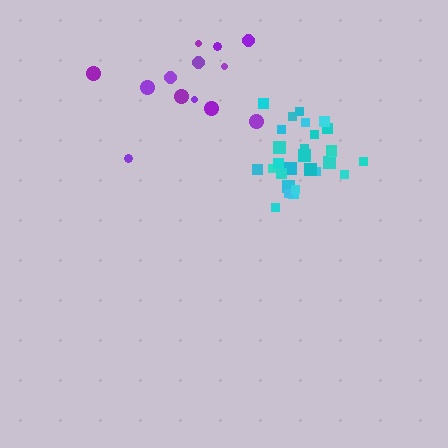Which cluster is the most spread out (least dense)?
Purple.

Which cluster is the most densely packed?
Cyan.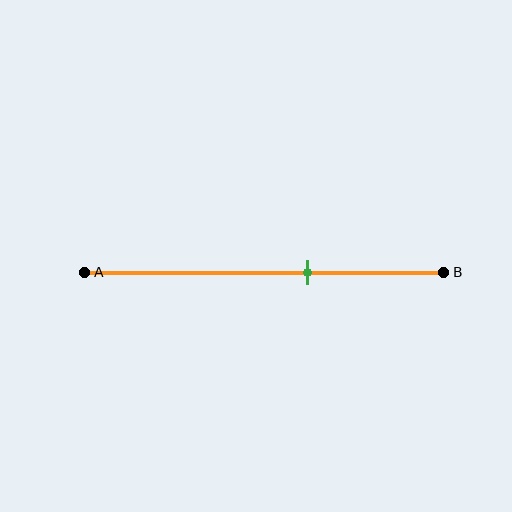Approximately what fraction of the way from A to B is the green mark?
The green mark is approximately 60% of the way from A to B.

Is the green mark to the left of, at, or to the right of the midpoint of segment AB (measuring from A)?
The green mark is to the right of the midpoint of segment AB.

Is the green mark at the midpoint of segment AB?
No, the mark is at about 60% from A, not at the 50% midpoint.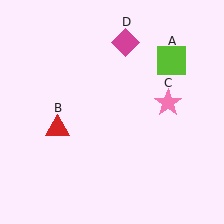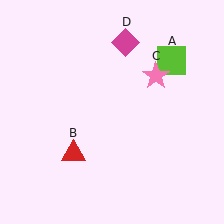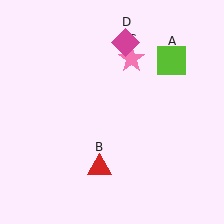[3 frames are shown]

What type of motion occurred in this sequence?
The red triangle (object B), pink star (object C) rotated counterclockwise around the center of the scene.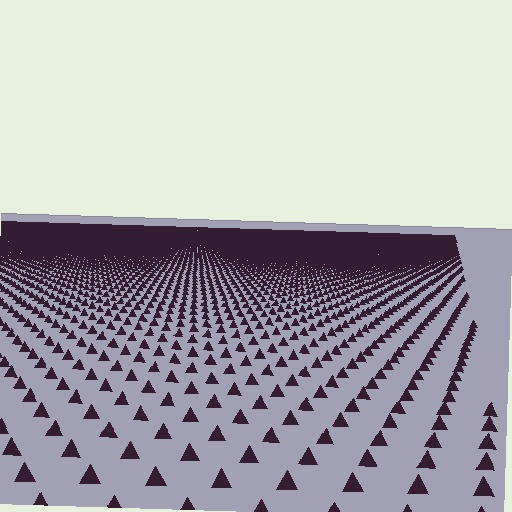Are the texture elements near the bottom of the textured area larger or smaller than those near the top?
Larger. Near the bottom, elements are closer to the viewer and appear at a bigger on-screen size.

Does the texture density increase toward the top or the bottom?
Density increases toward the top.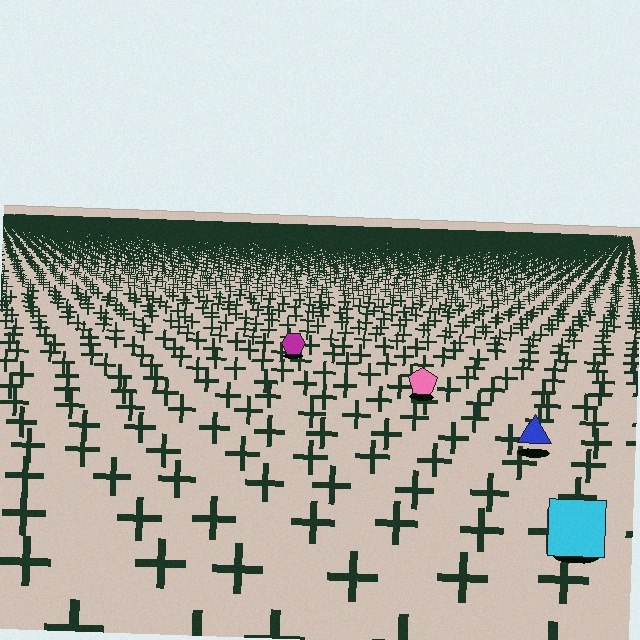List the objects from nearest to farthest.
From nearest to farthest: the cyan square, the blue triangle, the pink pentagon, the magenta hexagon.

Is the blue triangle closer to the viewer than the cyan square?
No. The cyan square is closer — you can tell from the texture gradient: the ground texture is coarser near it.